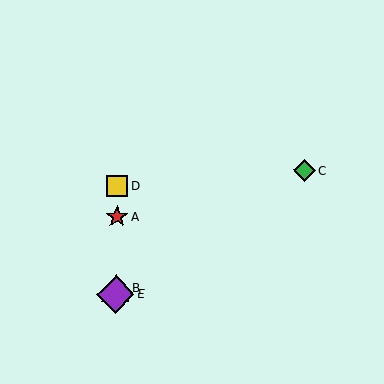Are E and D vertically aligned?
Yes, both are at x≈116.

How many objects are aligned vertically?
4 objects (A, B, D, E) are aligned vertically.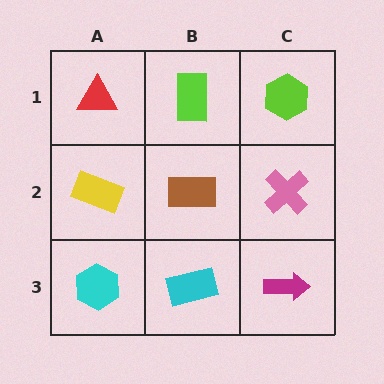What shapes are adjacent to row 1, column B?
A brown rectangle (row 2, column B), a red triangle (row 1, column A), a lime hexagon (row 1, column C).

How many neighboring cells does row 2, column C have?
3.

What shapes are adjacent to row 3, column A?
A yellow rectangle (row 2, column A), a cyan rectangle (row 3, column B).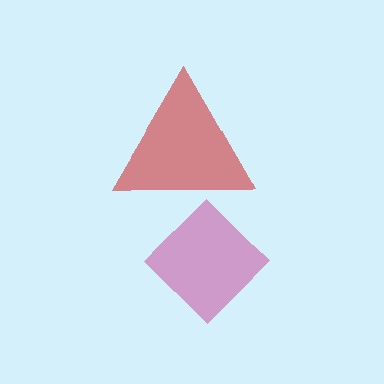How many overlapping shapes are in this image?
There are 2 overlapping shapes in the image.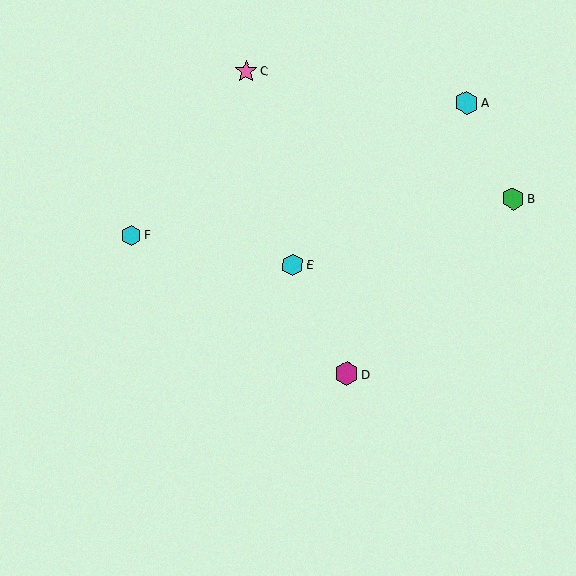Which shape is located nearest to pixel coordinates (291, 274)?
The cyan hexagon (labeled E) at (293, 265) is nearest to that location.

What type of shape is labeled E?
Shape E is a cyan hexagon.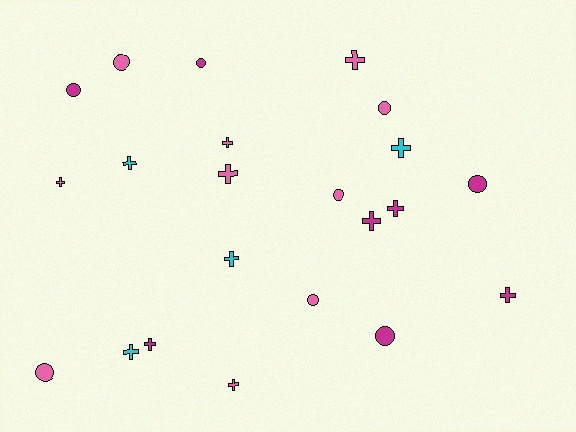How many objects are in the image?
There are 22 objects.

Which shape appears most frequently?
Cross, with 13 objects.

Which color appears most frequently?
Pink, with 10 objects.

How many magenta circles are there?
There are 4 magenta circles.